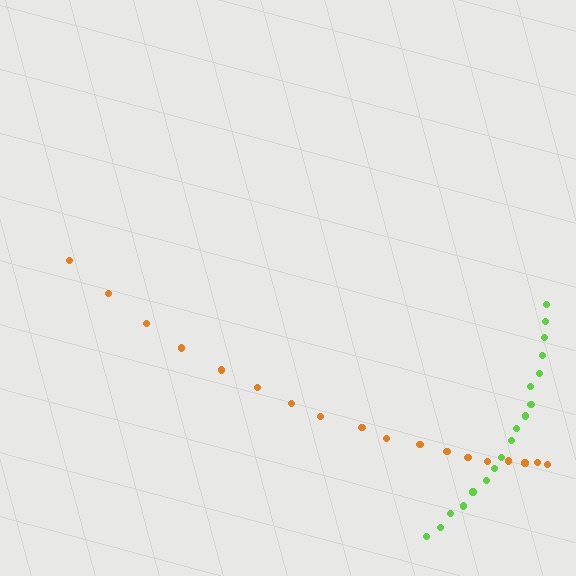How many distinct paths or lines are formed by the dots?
There are 2 distinct paths.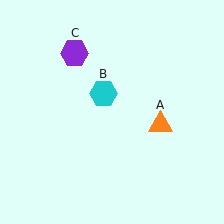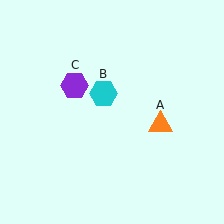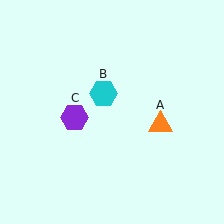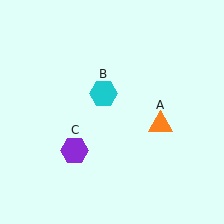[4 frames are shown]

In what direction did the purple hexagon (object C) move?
The purple hexagon (object C) moved down.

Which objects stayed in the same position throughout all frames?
Orange triangle (object A) and cyan hexagon (object B) remained stationary.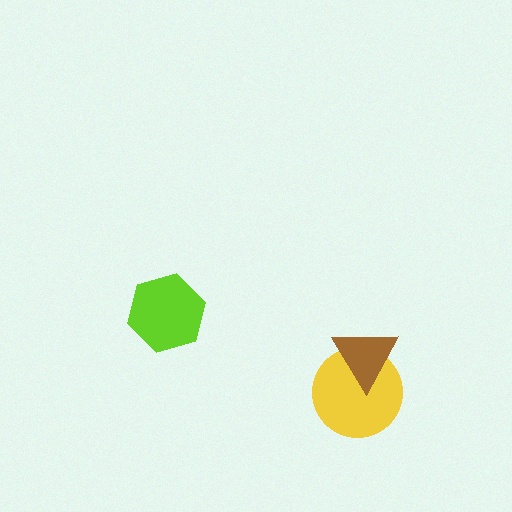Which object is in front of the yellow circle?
The brown triangle is in front of the yellow circle.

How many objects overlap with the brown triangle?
1 object overlaps with the brown triangle.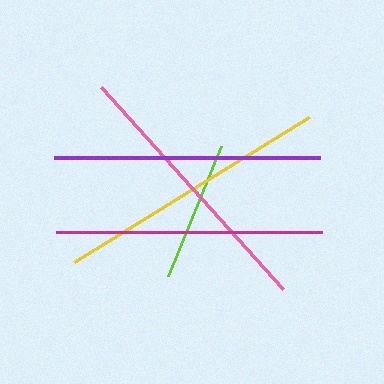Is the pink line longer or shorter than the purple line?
The pink line is longer than the purple line.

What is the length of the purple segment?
The purple segment is approximately 266 pixels long.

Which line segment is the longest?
The yellow line is the longest at approximately 276 pixels.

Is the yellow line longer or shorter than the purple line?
The yellow line is longer than the purple line.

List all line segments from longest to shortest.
From longest to shortest: yellow, pink, purple, magenta, lime.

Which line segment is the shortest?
The lime line is the shortest at approximately 140 pixels.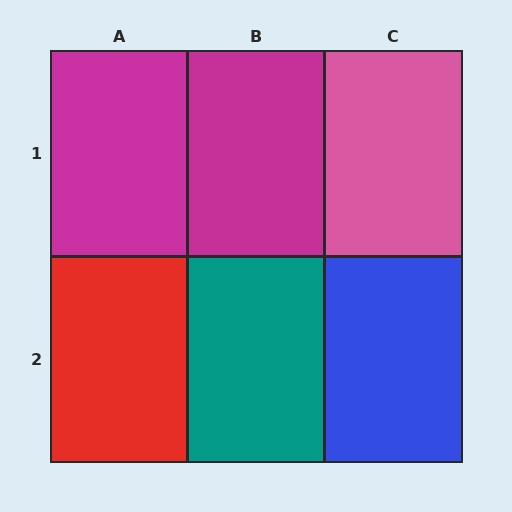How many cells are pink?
1 cell is pink.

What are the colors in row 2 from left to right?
Red, teal, blue.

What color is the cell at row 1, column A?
Magenta.